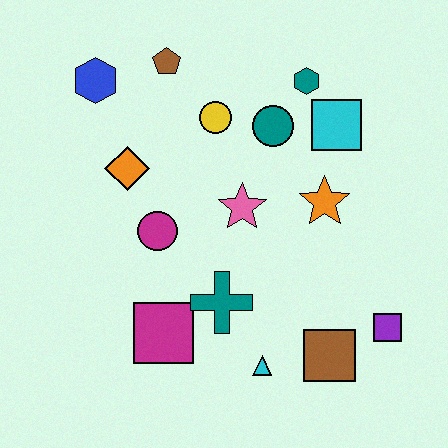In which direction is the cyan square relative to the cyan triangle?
The cyan square is above the cyan triangle.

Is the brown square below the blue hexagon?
Yes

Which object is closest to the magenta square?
The teal cross is closest to the magenta square.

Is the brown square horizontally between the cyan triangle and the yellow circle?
No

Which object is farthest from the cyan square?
The magenta square is farthest from the cyan square.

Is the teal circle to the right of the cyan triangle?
Yes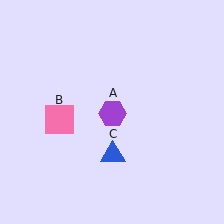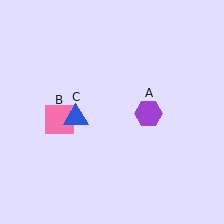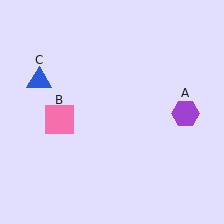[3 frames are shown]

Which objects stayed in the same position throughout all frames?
Pink square (object B) remained stationary.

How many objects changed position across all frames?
2 objects changed position: purple hexagon (object A), blue triangle (object C).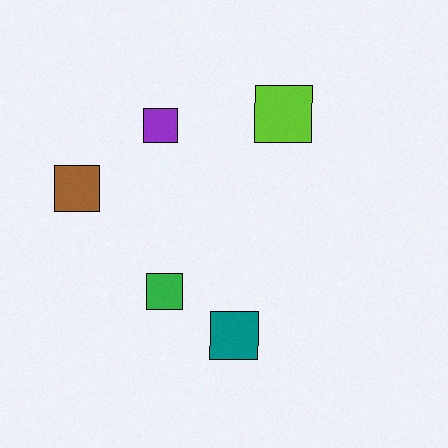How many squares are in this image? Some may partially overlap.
There are 5 squares.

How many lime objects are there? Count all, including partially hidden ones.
There is 1 lime object.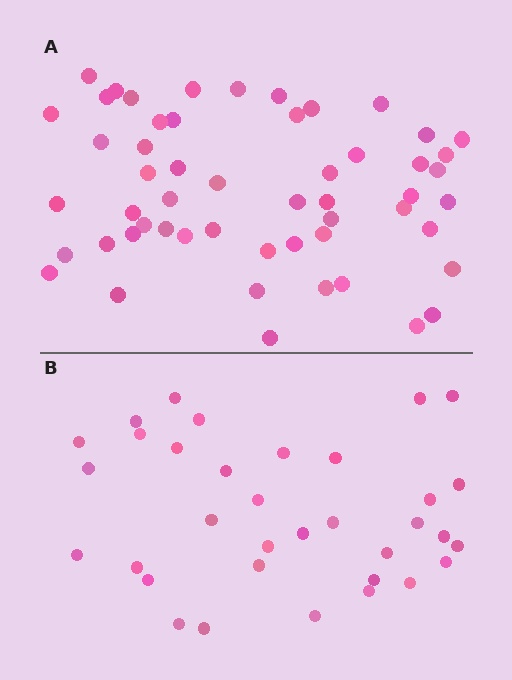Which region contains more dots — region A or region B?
Region A (the top region) has more dots.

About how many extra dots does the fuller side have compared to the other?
Region A has approximately 20 more dots than region B.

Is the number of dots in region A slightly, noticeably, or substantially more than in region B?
Region A has substantially more. The ratio is roughly 1.6 to 1.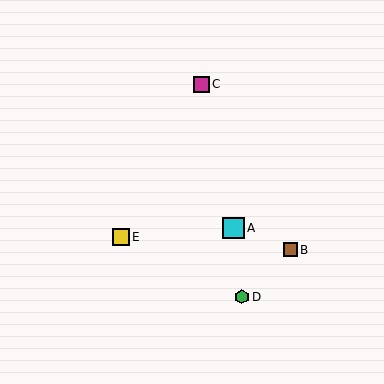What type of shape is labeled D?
Shape D is a green hexagon.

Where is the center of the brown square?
The center of the brown square is at (290, 250).